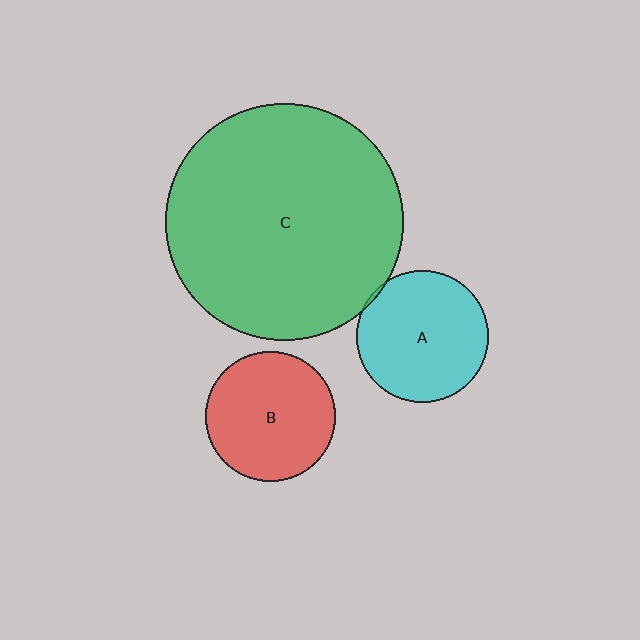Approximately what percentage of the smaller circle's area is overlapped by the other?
Approximately 5%.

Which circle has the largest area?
Circle C (green).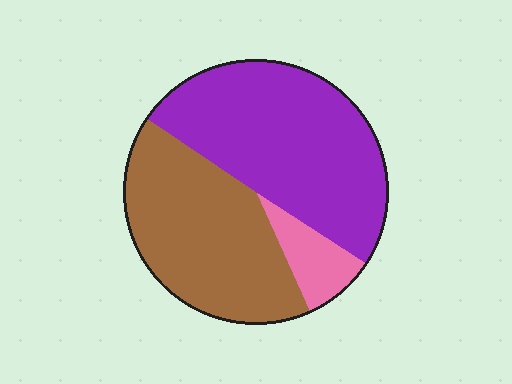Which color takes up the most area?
Purple, at roughly 50%.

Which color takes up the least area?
Pink, at roughly 10%.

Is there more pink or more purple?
Purple.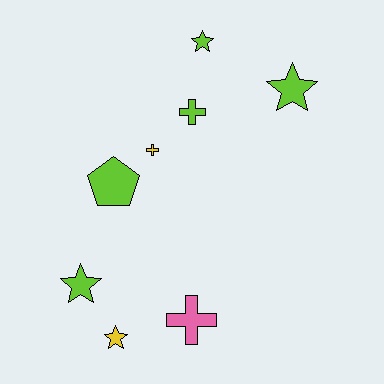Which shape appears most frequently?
Star, with 4 objects.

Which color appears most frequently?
Lime, with 5 objects.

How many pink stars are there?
There are no pink stars.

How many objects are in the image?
There are 8 objects.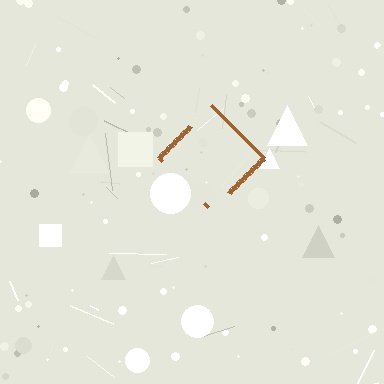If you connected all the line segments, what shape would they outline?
They would outline a diamond.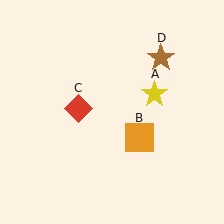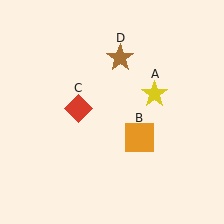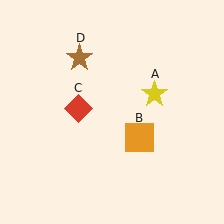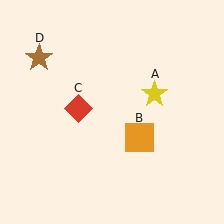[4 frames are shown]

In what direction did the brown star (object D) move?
The brown star (object D) moved left.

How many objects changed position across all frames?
1 object changed position: brown star (object D).